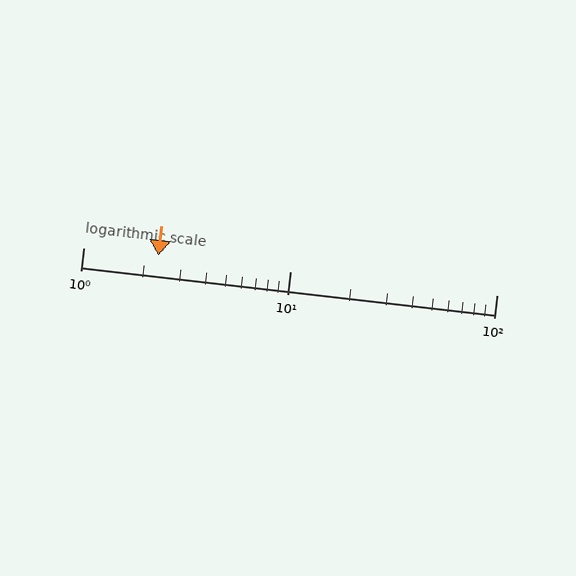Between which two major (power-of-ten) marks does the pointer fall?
The pointer is between 1 and 10.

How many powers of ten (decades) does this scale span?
The scale spans 2 decades, from 1 to 100.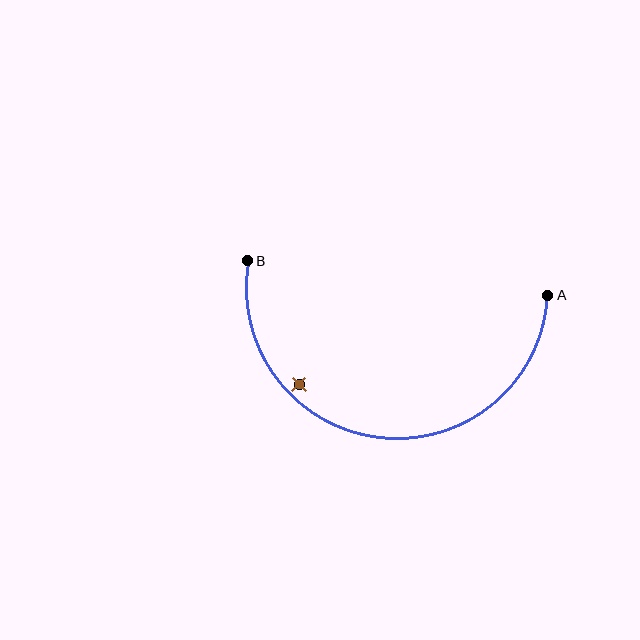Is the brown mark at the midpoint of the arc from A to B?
No — the brown mark does not lie on the arc at all. It sits slightly inside the curve.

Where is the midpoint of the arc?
The arc midpoint is the point on the curve farthest from the straight line joining A and B. It sits below that line.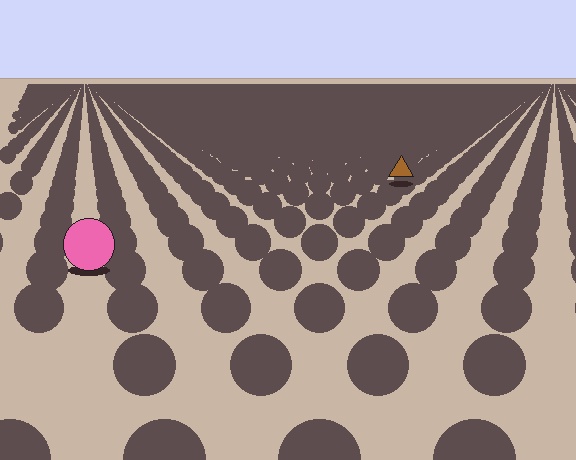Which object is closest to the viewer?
The pink circle is closest. The texture marks near it are larger and more spread out.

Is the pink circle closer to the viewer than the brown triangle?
Yes. The pink circle is closer — you can tell from the texture gradient: the ground texture is coarser near it.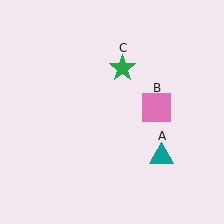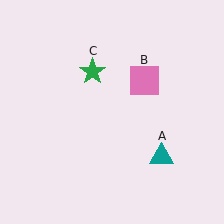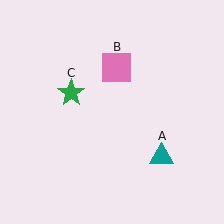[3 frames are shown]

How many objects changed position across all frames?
2 objects changed position: pink square (object B), green star (object C).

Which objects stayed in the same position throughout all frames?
Teal triangle (object A) remained stationary.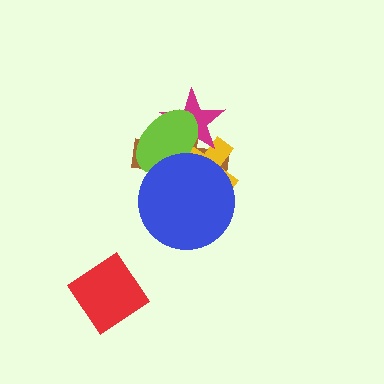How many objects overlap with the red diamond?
0 objects overlap with the red diamond.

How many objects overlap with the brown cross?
4 objects overlap with the brown cross.